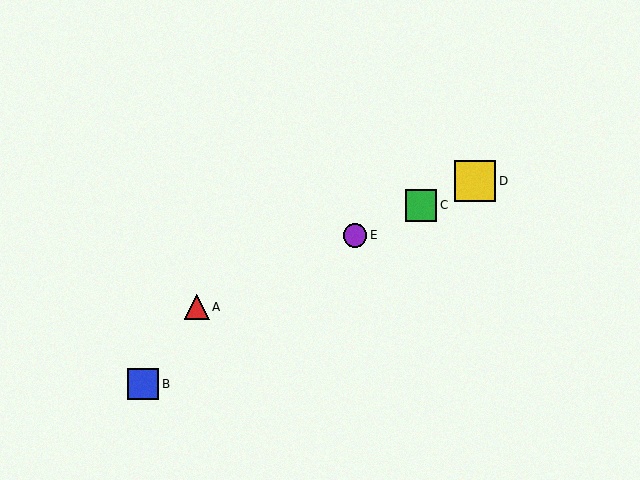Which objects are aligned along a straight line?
Objects A, C, D, E are aligned along a straight line.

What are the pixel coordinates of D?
Object D is at (475, 181).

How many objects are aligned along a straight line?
4 objects (A, C, D, E) are aligned along a straight line.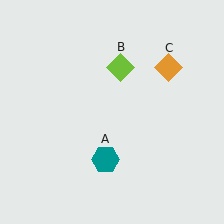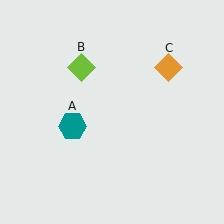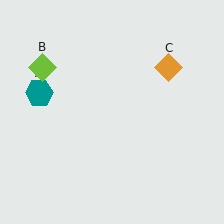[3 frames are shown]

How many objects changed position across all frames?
2 objects changed position: teal hexagon (object A), lime diamond (object B).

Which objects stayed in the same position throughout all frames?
Orange diamond (object C) remained stationary.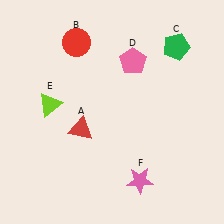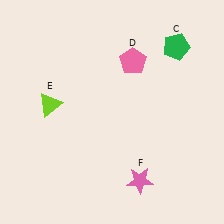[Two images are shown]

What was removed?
The red triangle (A), the red circle (B) were removed in Image 2.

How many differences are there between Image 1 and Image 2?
There are 2 differences between the two images.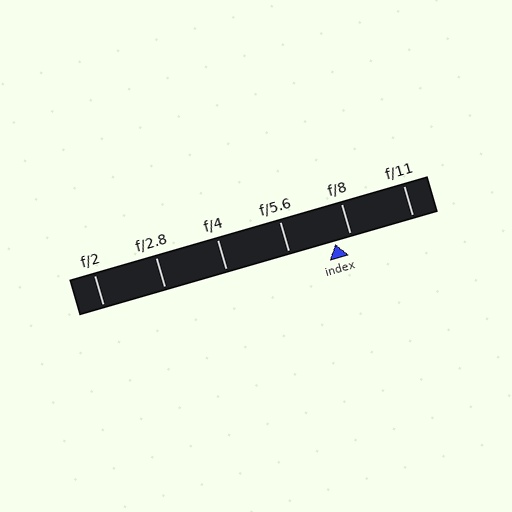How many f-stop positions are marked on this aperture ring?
There are 6 f-stop positions marked.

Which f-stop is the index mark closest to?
The index mark is closest to f/8.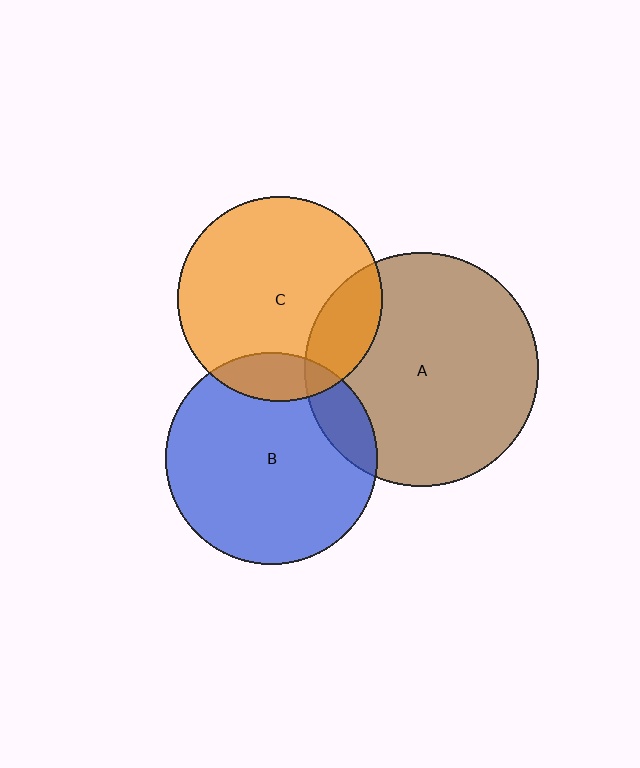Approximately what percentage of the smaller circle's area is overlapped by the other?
Approximately 15%.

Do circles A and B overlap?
Yes.